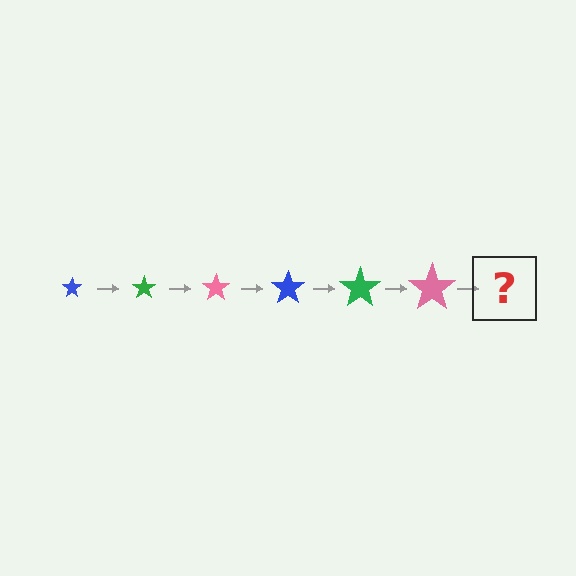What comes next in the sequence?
The next element should be a blue star, larger than the previous one.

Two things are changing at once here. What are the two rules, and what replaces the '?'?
The two rules are that the star grows larger each step and the color cycles through blue, green, and pink. The '?' should be a blue star, larger than the previous one.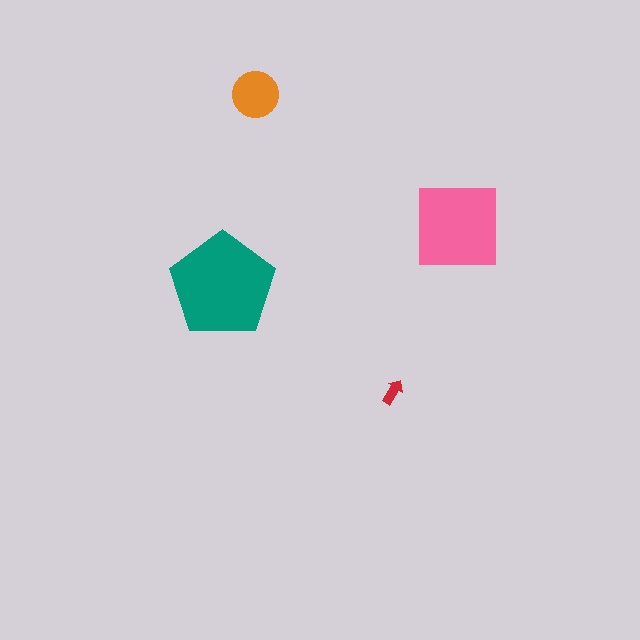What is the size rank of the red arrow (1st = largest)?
4th.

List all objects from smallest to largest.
The red arrow, the orange circle, the pink square, the teal pentagon.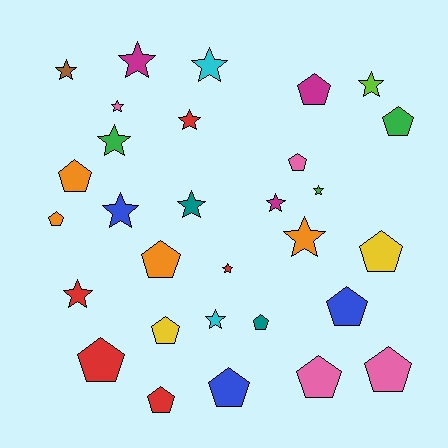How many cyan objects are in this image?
There are 2 cyan objects.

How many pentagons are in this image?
There are 15 pentagons.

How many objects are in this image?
There are 30 objects.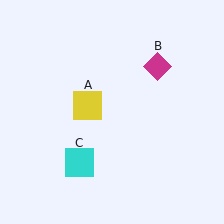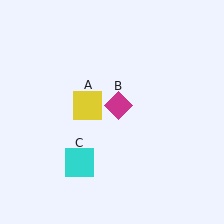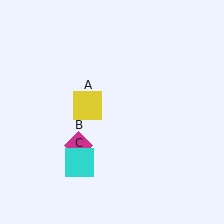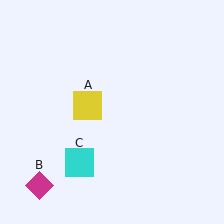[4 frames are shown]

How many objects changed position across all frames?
1 object changed position: magenta diamond (object B).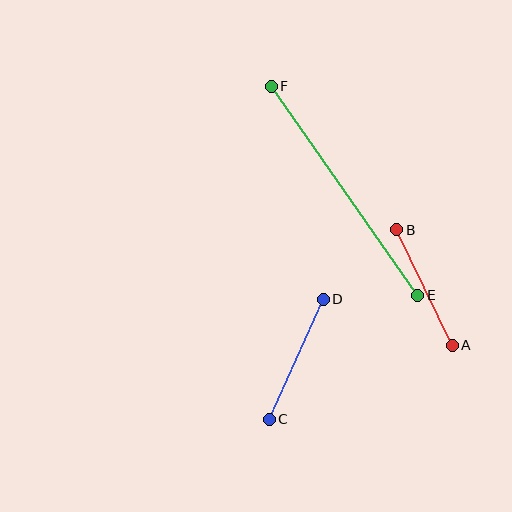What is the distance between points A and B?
The distance is approximately 128 pixels.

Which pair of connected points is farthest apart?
Points E and F are farthest apart.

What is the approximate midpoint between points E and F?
The midpoint is at approximately (344, 191) pixels.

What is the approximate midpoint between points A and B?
The midpoint is at approximately (424, 288) pixels.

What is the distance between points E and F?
The distance is approximately 255 pixels.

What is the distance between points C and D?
The distance is approximately 131 pixels.